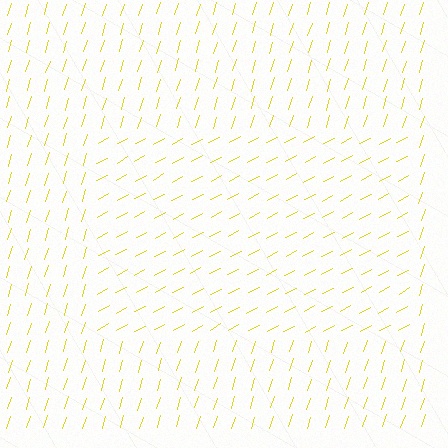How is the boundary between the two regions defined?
The boundary is defined purely by a change in line orientation (approximately 45 degrees difference). All lines are the same color and thickness.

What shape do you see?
I see a rectangle.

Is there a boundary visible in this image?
Yes, there is a texture boundary formed by a change in line orientation.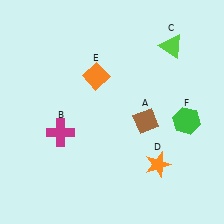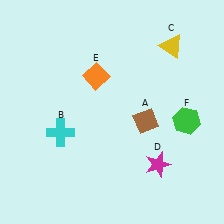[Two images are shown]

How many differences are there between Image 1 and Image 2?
There are 3 differences between the two images.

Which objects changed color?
B changed from magenta to cyan. C changed from lime to yellow. D changed from orange to magenta.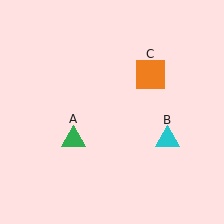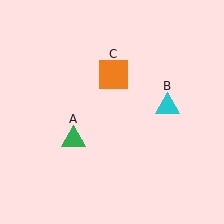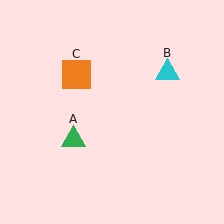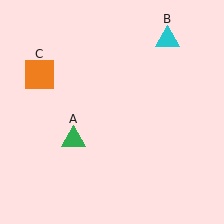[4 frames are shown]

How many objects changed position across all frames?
2 objects changed position: cyan triangle (object B), orange square (object C).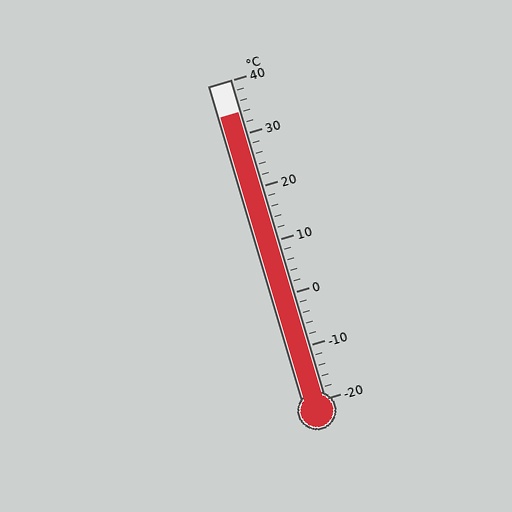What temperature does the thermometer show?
The thermometer shows approximately 34°C.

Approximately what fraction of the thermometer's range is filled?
The thermometer is filled to approximately 90% of its range.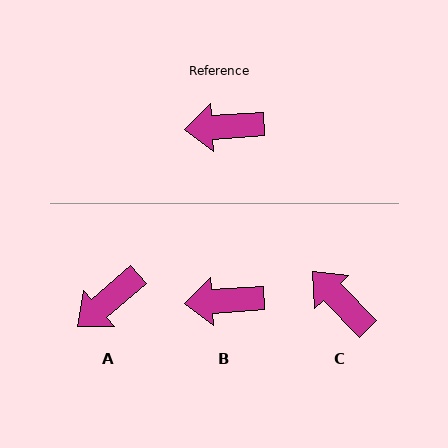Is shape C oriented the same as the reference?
No, it is off by about 50 degrees.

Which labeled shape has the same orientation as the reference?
B.